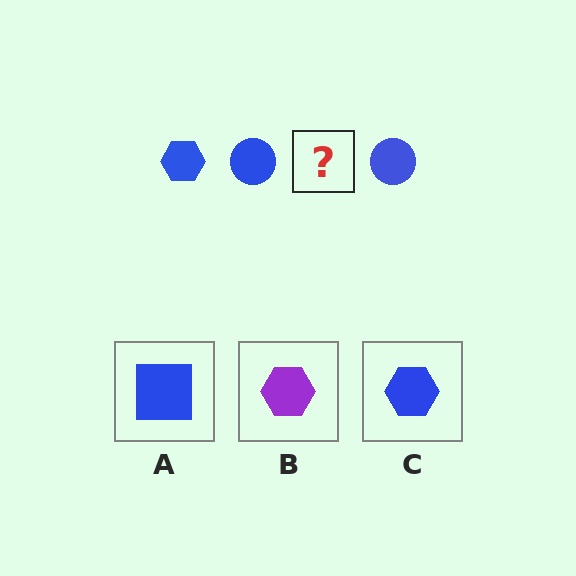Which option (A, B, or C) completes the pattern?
C.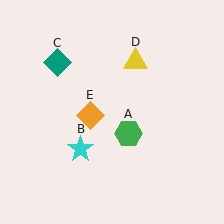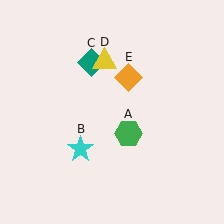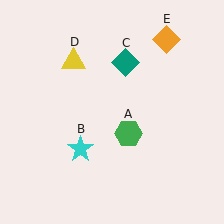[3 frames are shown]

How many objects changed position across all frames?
3 objects changed position: teal diamond (object C), yellow triangle (object D), orange diamond (object E).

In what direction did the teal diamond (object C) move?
The teal diamond (object C) moved right.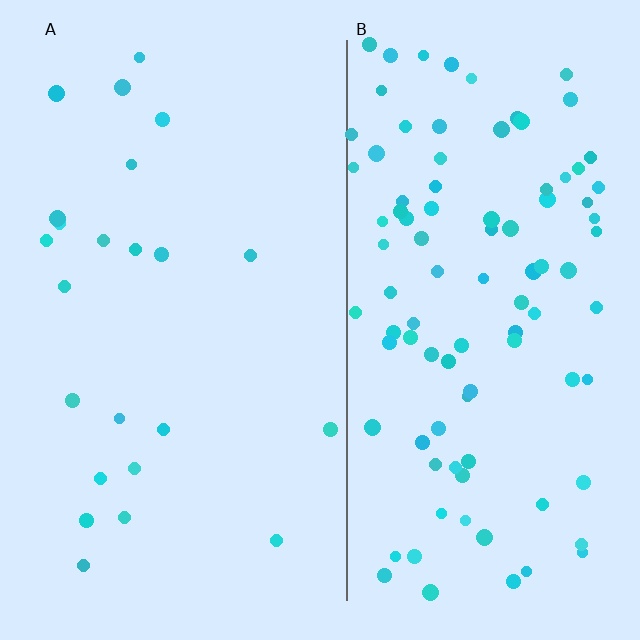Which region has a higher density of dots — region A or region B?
B (the right).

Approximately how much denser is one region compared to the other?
Approximately 4.3× — region B over region A.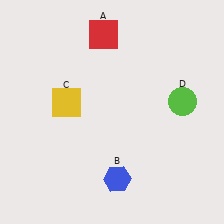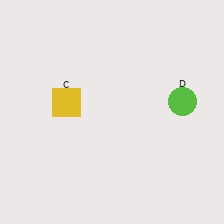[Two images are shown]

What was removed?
The red square (A), the blue hexagon (B) were removed in Image 2.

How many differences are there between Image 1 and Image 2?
There are 2 differences between the two images.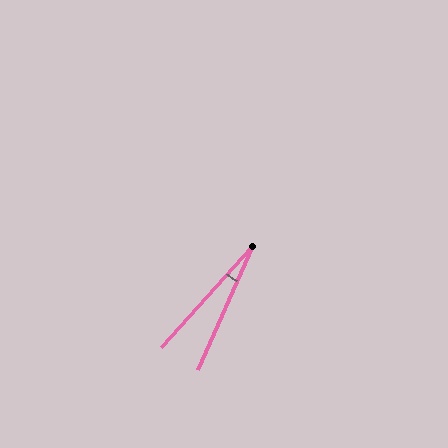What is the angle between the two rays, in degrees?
Approximately 18 degrees.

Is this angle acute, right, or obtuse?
It is acute.